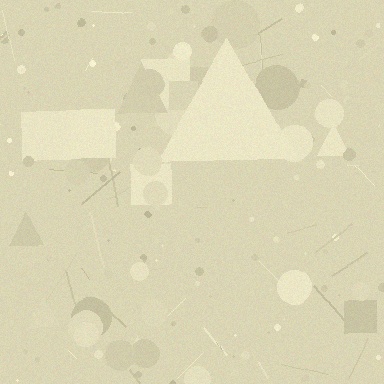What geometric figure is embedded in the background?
A triangle is embedded in the background.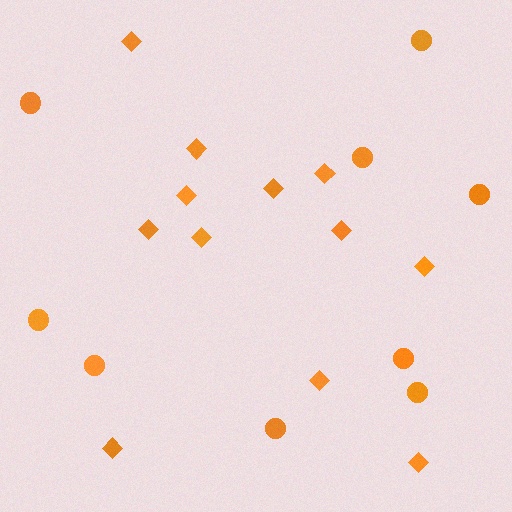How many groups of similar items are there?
There are 2 groups: one group of diamonds (12) and one group of circles (9).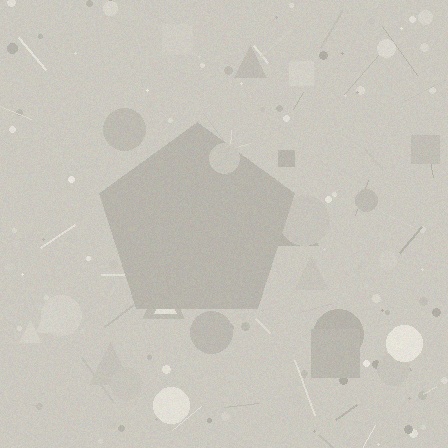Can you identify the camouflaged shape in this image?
The camouflaged shape is a pentagon.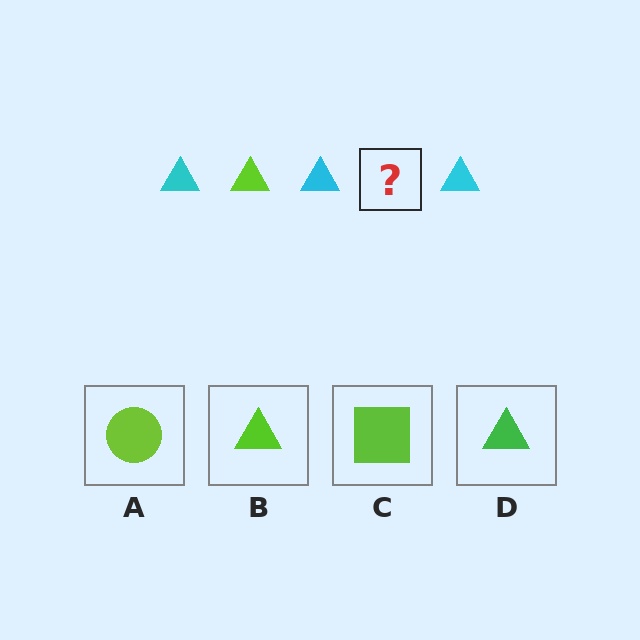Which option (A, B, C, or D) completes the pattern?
B.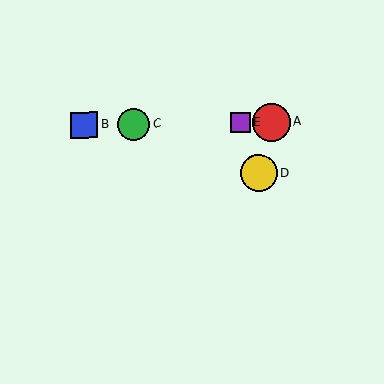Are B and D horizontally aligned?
No, B is at y≈125 and D is at y≈173.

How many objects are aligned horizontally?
4 objects (A, B, C, E) are aligned horizontally.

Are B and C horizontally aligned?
Yes, both are at y≈125.